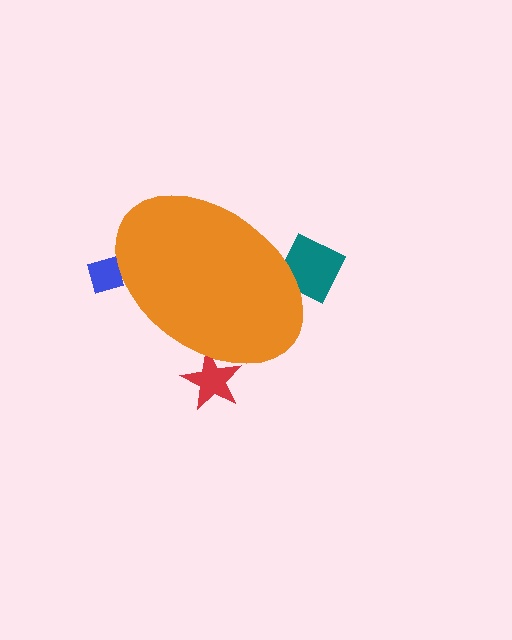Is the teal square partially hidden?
Yes, the teal square is partially hidden behind the orange ellipse.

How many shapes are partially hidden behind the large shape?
3 shapes are partially hidden.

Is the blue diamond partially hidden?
Yes, the blue diamond is partially hidden behind the orange ellipse.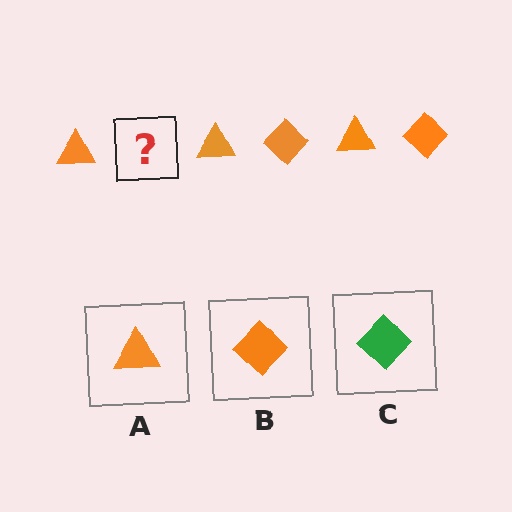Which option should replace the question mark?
Option B.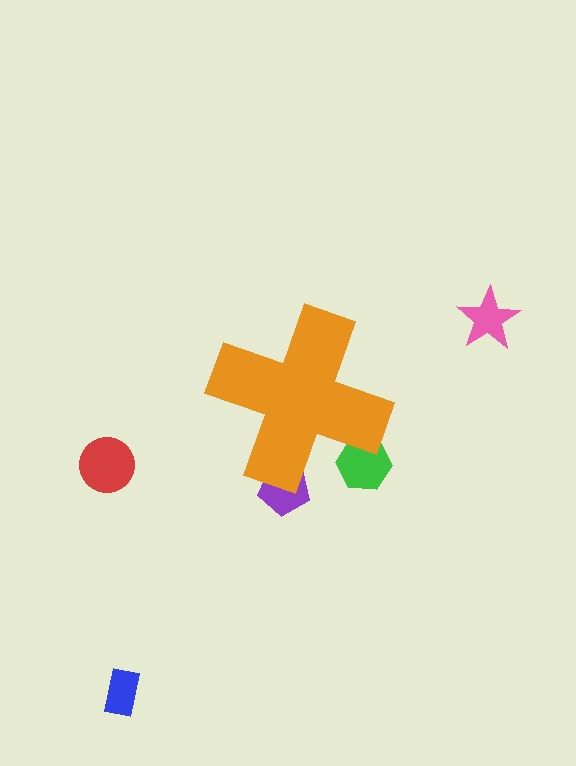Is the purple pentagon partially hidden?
Yes, the purple pentagon is partially hidden behind the orange cross.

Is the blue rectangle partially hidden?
No, the blue rectangle is fully visible.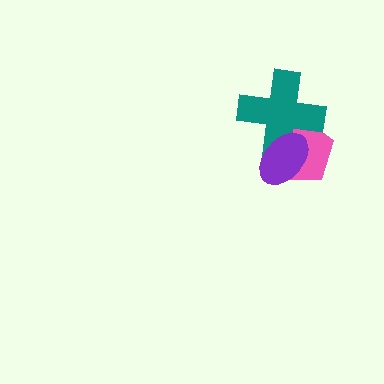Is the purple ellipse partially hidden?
No, no other shape covers it.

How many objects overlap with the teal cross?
2 objects overlap with the teal cross.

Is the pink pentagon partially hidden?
Yes, it is partially covered by another shape.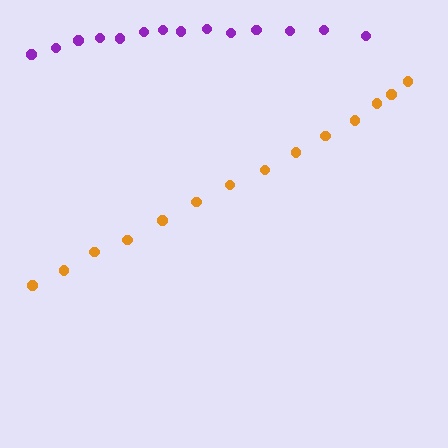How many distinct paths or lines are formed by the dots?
There are 2 distinct paths.